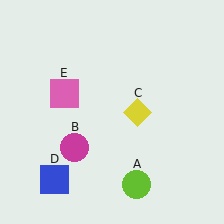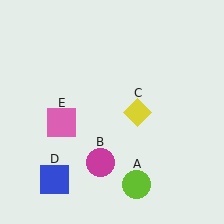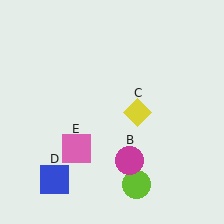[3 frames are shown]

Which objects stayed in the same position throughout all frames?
Lime circle (object A) and yellow diamond (object C) and blue square (object D) remained stationary.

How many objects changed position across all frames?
2 objects changed position: magenta circle (object B), pink square (object E).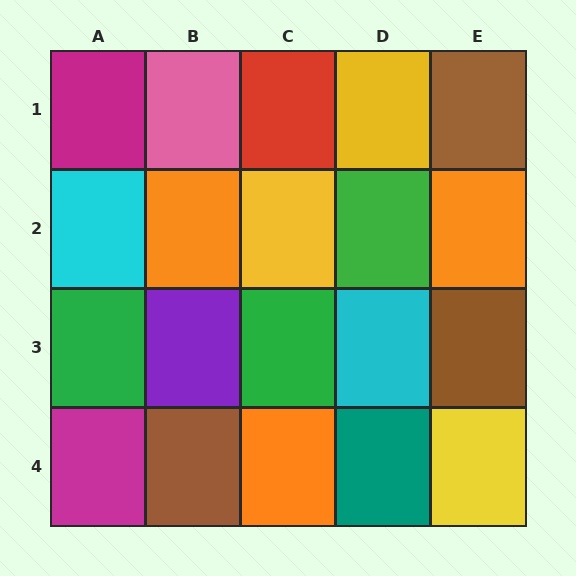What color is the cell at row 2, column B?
Orange.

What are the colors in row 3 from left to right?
Green, purple, green, cyan, brown.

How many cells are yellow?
3 cells are yellow.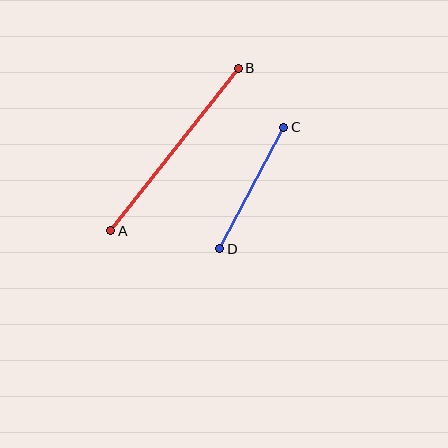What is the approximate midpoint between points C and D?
The midpoint is at approximately (252, 188) pixels.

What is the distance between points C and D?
The distance is approximately 137 pixels.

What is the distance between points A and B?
The distance is approximately 207 pixels.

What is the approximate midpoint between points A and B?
The midpoint is at approximately (174, 150) pixels.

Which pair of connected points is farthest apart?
Points A and B are farthest apart.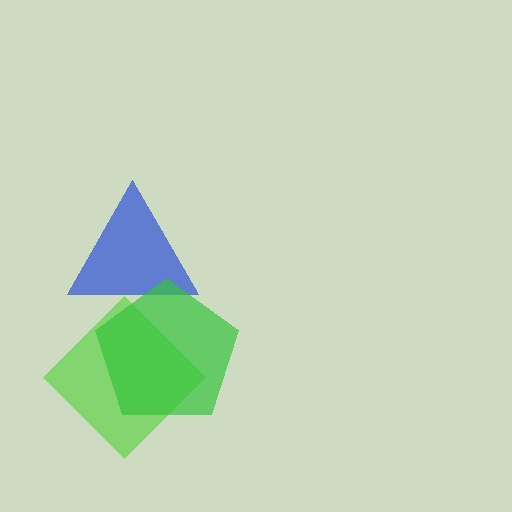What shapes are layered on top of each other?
The layered shapes are: a blue triangle, a lime diamond, a green pentagon.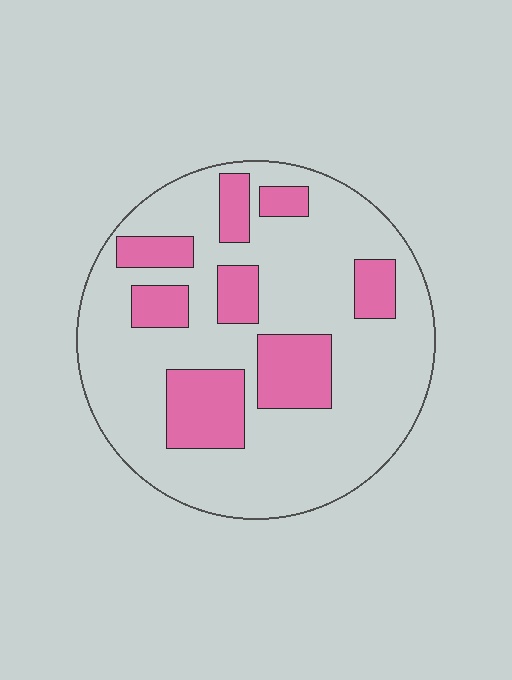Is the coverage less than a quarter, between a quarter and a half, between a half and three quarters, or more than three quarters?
Between a quarter and a half.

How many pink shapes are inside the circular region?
8.